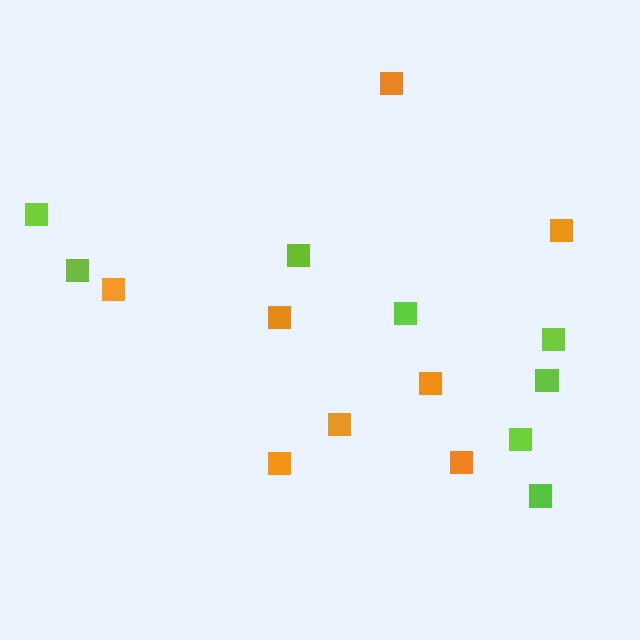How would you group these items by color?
There are 2 groups: one group of orange squares (8) and one group of lime squares (8).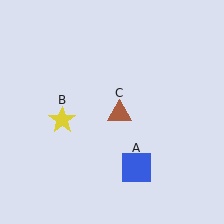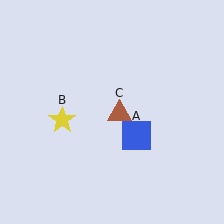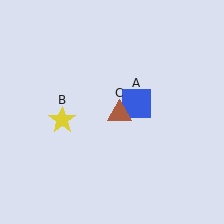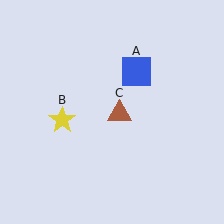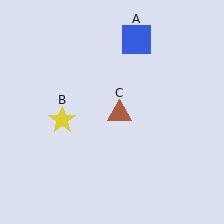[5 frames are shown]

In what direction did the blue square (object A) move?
The blue square (object A) moved up.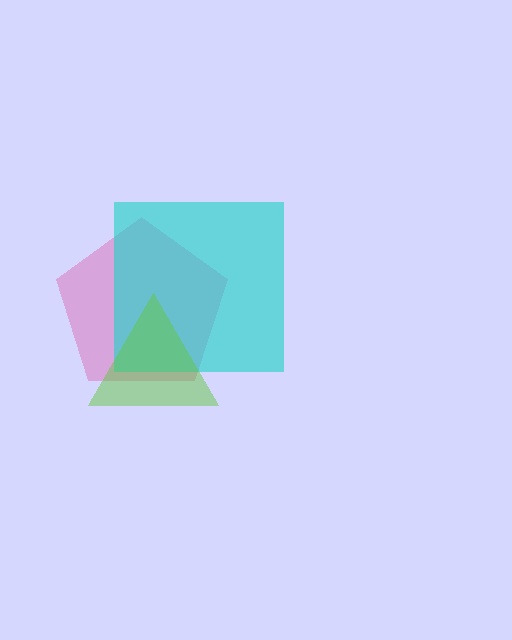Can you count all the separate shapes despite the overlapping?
Yes, there are 3 separate shapes.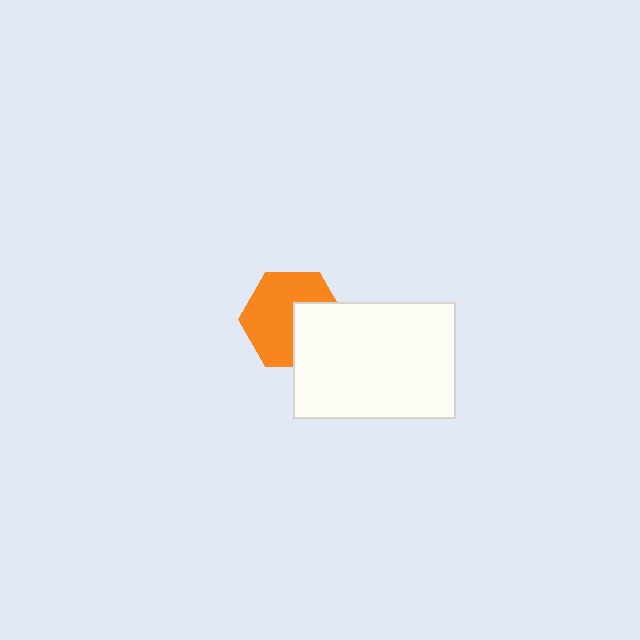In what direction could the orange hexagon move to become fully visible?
The orange hexagon could move toward the upper-left. That would shift it out from behind the white rectangle entirely.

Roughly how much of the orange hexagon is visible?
About half of it is visible (roughly 64%).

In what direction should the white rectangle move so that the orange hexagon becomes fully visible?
The white rectangle should move toward the lower-right. That is the shortest direction to clear the overlap and leave the orange hexagon fully visible.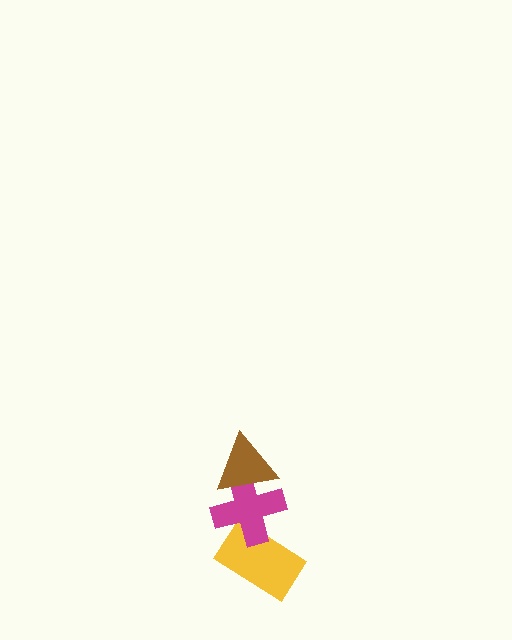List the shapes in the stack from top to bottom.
From top to bottom: the brown triangle, the magenta cross, the yellow rectangle.